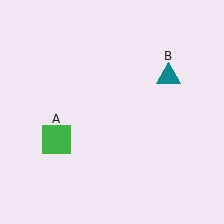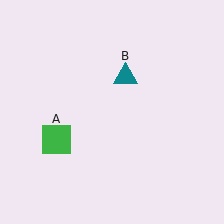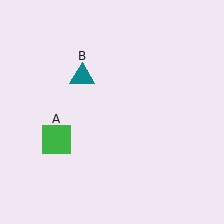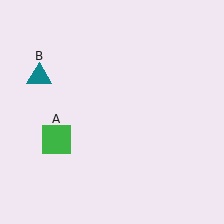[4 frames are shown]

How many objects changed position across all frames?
1 object changed position: teal triangle (object B).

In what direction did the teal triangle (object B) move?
The teal triangle (object B) moved left.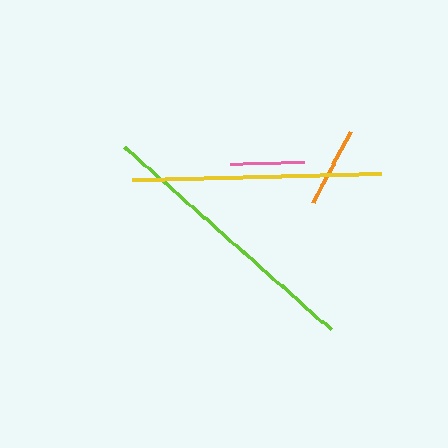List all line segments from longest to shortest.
From longest to shortest: lime, yellow, orange, pink.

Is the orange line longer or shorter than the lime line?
The lime line is longer than the orange line.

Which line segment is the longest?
The lime line is the longest at approximately 276 pixels.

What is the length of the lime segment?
The lime segment is approximately 276 pixels long.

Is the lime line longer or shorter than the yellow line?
The lime line is longer than the yellow line.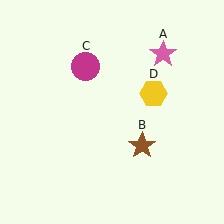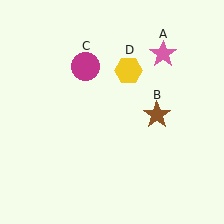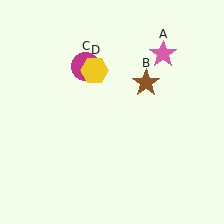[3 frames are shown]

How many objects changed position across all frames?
2 objects changed position: brown star (object B), yellow hexagon (object D).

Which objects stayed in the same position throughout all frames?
Pink star (object A) and magenta circle (object C) remained stationary.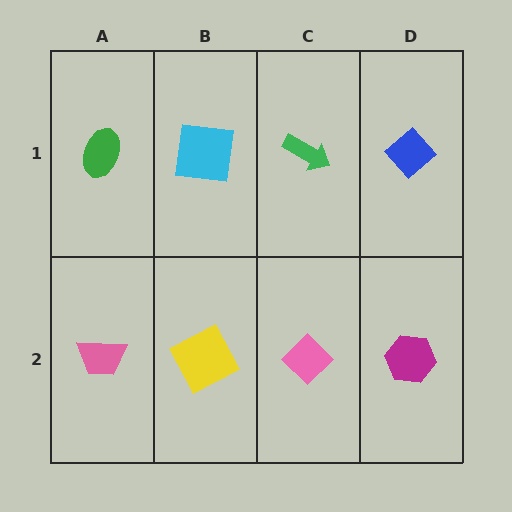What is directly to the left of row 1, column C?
A cyan square.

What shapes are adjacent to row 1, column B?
A yellow square (row 2, column B), a green ellipse (row 1, column A), a green arrow (row 1, column C).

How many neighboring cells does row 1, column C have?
3.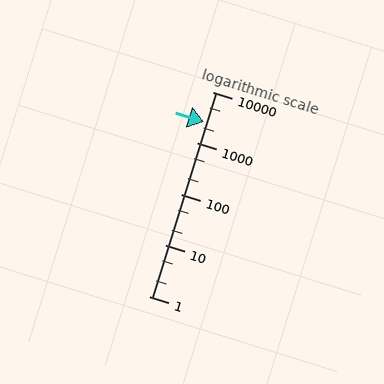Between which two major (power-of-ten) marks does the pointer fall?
The pointer is between 1000 and 10000.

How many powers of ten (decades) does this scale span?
The scale spans 4 decades, from 1 to 10000.